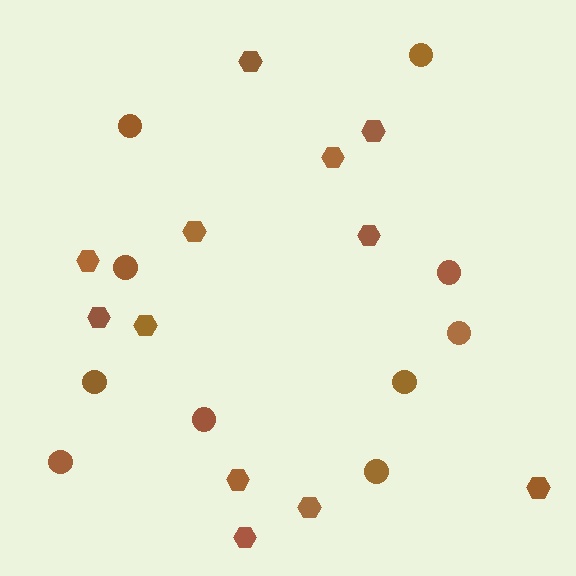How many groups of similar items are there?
There are 2 groups: one group of circles (10) and one group of hexagons (12).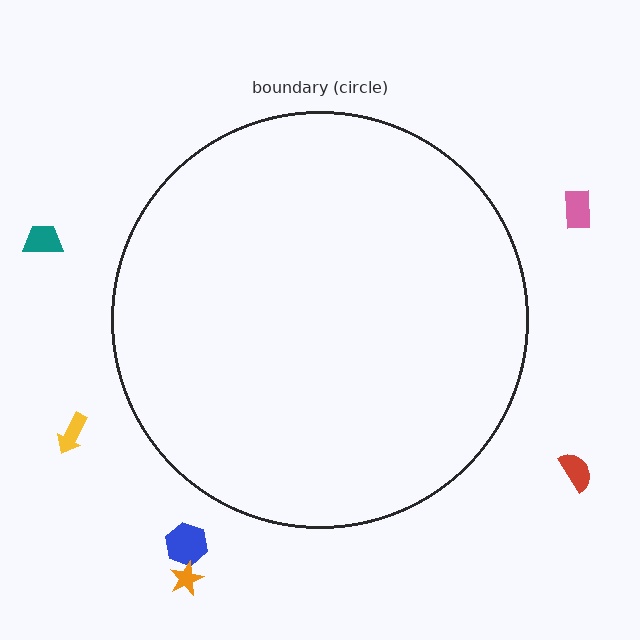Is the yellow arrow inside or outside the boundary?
Outside.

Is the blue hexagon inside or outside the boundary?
Outside.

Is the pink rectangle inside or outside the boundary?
Outside.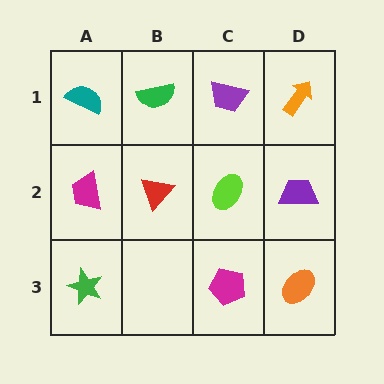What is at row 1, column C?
A purple trapezoid.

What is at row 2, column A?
A magenta trapezoid.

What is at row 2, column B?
A red triangle.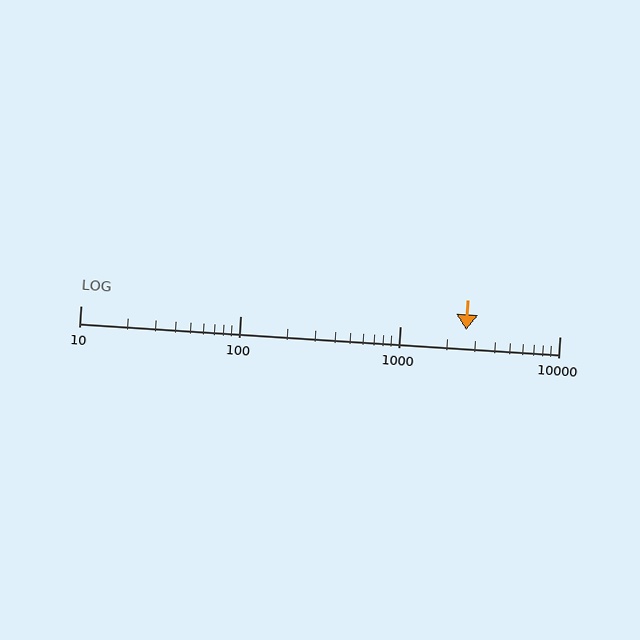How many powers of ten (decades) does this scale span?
The scale spans 3 decades, from 10 to 10000.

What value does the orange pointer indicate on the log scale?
The pointer indicates approximately 2600.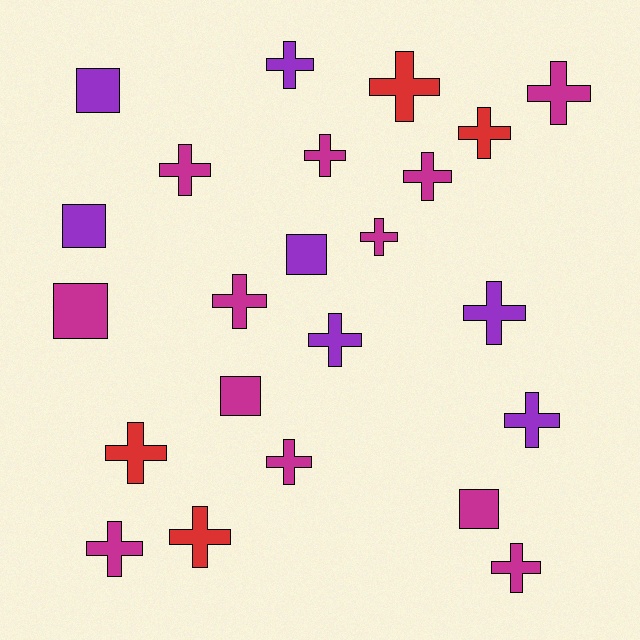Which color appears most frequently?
Magenta, with 12 objects.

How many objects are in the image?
There are 23 objects.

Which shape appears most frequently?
Cross, with 17 objects.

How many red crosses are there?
There are 4 red crosses.